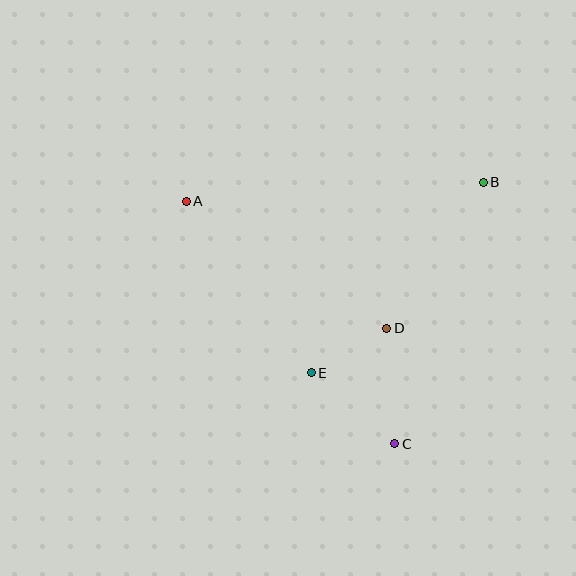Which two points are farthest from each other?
Points A and C are farthest from each other.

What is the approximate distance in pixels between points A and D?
The distance between A and D is approximately 237 pixels.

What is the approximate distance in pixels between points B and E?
The distance between B and E is approximately 257 pixels.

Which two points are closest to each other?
Points D and E are closest to each other.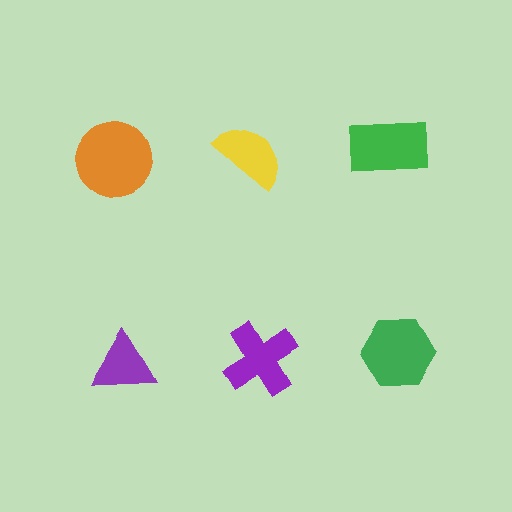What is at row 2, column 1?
A purple triangle.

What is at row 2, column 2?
A purple cross.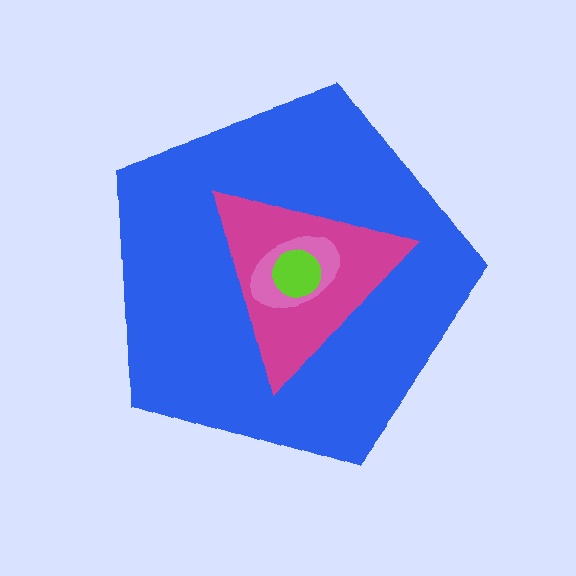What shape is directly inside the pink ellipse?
The lime circle.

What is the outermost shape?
The blue pentagon.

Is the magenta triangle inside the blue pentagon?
Yes.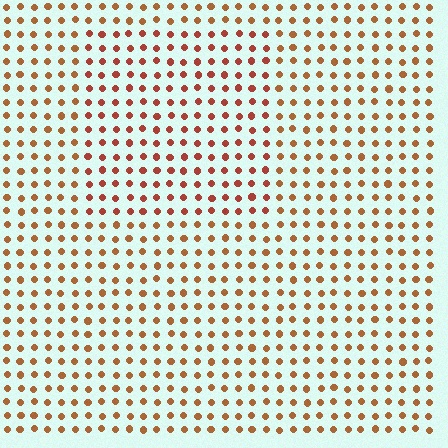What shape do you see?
I see a rectangle.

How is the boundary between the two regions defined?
The boundary is defined purely by a slight shift in hue (about 21 degrees). Spacing, size, and orientation are identical on both sides.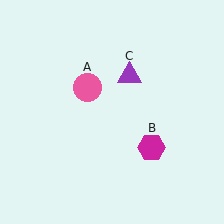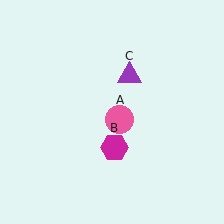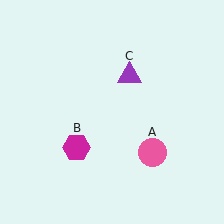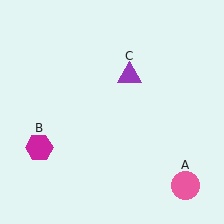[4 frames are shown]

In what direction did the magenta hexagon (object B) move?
The magenta hexagon (object B) moved left.